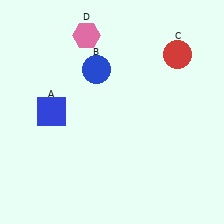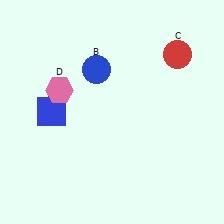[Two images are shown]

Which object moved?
The pink hexagon (D) moved down.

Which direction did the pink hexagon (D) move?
The pink hexagon (D) moved down.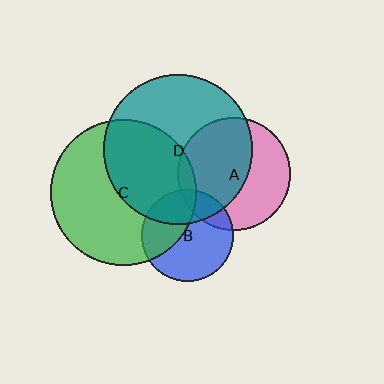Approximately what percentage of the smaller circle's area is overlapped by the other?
Approximately 20%.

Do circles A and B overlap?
Yes.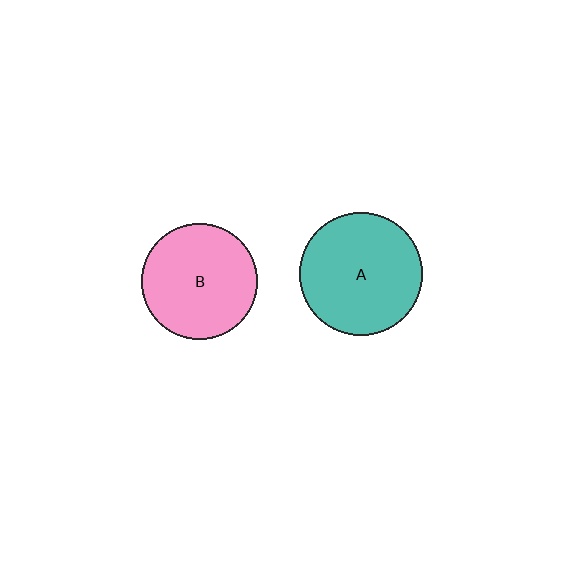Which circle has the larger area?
Circle A (teal).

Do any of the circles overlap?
No, none of the circles overlap.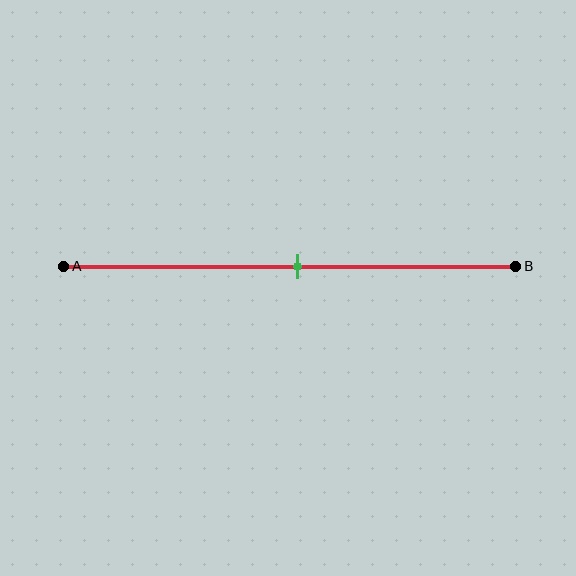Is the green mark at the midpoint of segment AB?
Yes, the mark is approximately at the midpoint.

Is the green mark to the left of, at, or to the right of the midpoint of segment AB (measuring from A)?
The green mark is approximately at the midpoint of segment AB.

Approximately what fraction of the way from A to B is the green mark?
The green mark is approximately 50% of the way from A to B.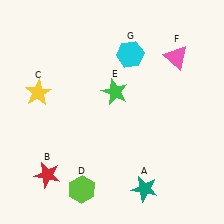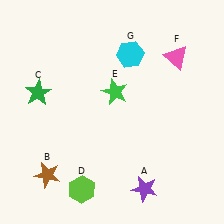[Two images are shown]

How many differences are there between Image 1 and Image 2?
There are 3 differences between the two images.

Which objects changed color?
A changed from teal to purple. B changed from red to brown. C changed from yellow to green.